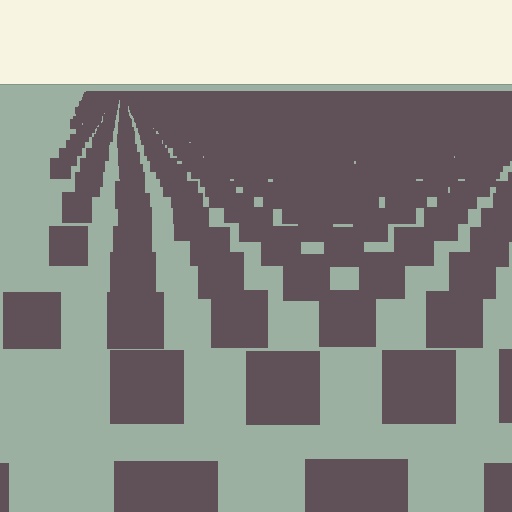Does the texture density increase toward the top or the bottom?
Density increases toward the top.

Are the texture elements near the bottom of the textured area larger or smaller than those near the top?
Larger. Near the bottom, elements are closer to the viewer and appear at a bigger on-screen size.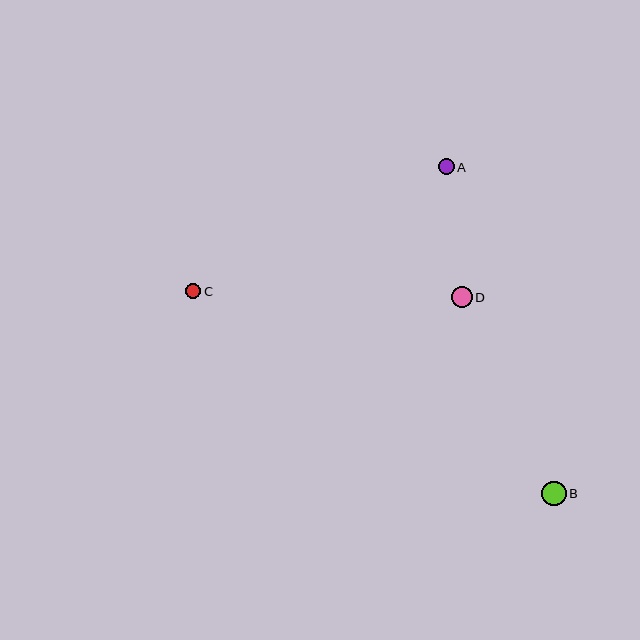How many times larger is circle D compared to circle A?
Circle D is approximately 1.3 times the size of circle A.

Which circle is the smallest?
Circle C is the smallest with a size of approximately 15 pixels.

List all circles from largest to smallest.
From largest to smallest: B, D, A, C.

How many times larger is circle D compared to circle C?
Circle D is approximately 1.4 times the size of circle C.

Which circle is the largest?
Circle B is the largest with a size of approximately 24 pixels.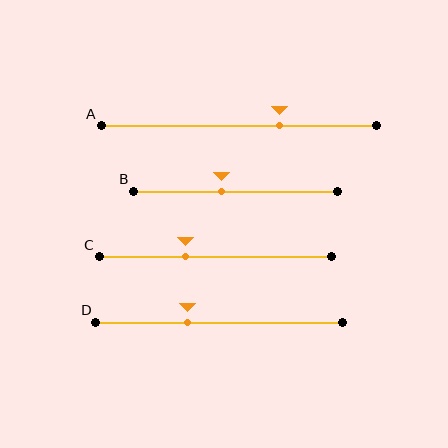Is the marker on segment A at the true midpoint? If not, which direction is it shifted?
No, the marker on segment A is shifted to the right by about 15% of the segment length.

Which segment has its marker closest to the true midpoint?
Segment B has its marker closest to the true midpoint.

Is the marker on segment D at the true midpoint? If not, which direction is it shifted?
No, the marker on segment D is shifted to the left by about 13% of the segment length.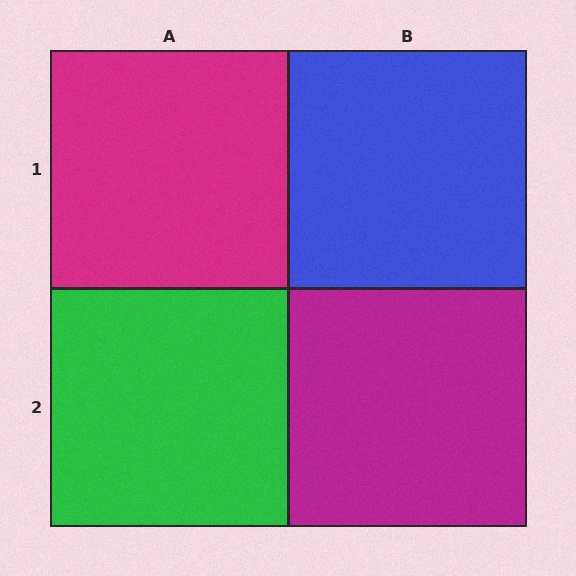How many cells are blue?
1 cell is blue.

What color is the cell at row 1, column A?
Magenta.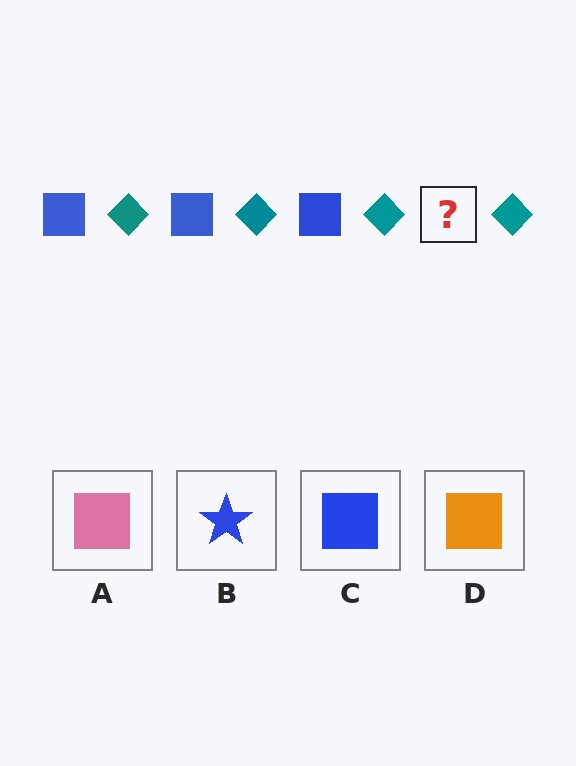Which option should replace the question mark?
Option C.